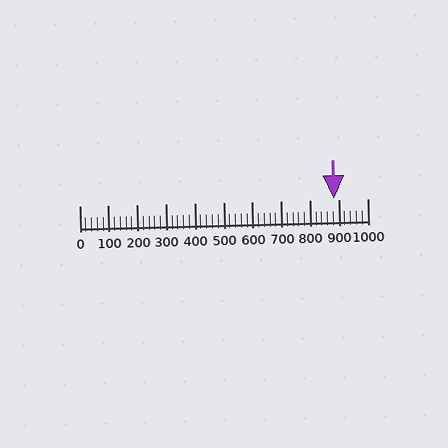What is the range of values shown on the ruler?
The ruler shows values from 0 to 1000.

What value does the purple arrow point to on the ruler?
The purple arrow points to approximately 885.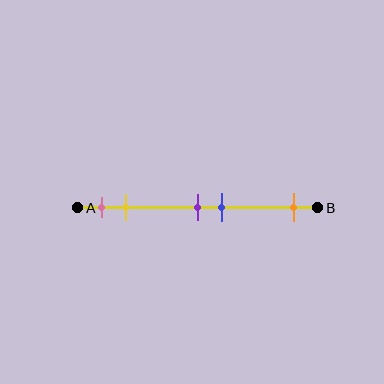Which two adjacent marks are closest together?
The purple and blue marks are the closest adjacent pair.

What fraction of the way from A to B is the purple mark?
The purple mark is approximately 50% (0.5) of the way from A to B.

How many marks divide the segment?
There are 5 marks dividing the segment.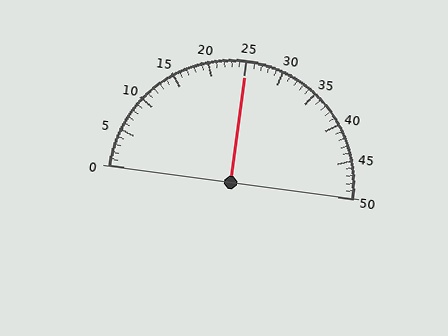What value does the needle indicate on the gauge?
The needle indicates approximately 25.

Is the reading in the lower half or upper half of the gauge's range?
The reading is in the upper half of the range (0 to 50).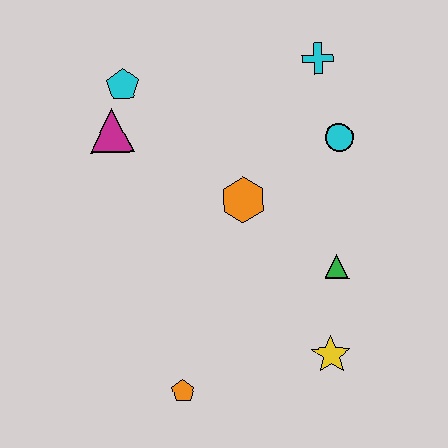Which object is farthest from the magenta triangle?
The yellow star is farthest from the magenta triangle.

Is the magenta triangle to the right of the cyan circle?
No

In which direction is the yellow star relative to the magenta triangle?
The yellow star is below the magenta triangle.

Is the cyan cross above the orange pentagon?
Yes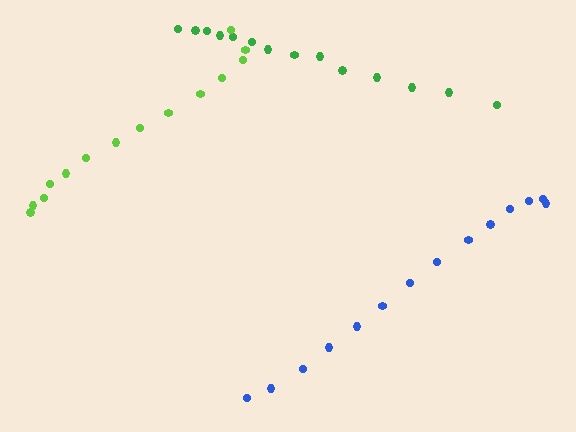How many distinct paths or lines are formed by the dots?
There are 3 distinct paths.